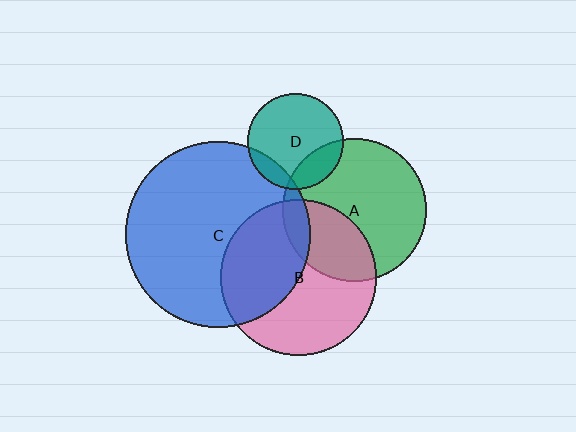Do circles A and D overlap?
Yes.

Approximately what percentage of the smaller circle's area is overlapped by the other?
Approximately 20%.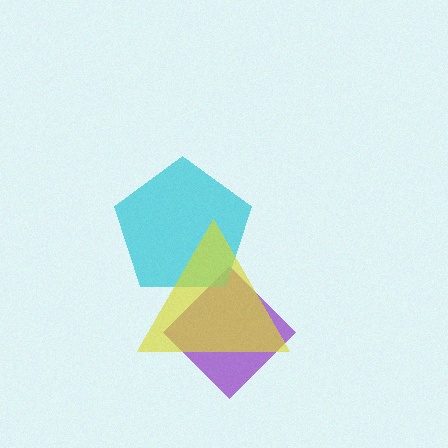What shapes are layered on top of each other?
The layered shapes are: a purple diamond, a cyan pentagon, a yellow triangle.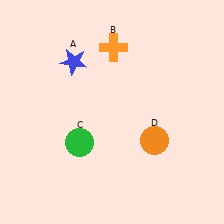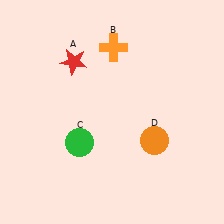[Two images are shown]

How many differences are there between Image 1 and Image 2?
There is 1 difference between the two images.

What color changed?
The star (A) changed from blue in Image 1 to red in Image 2.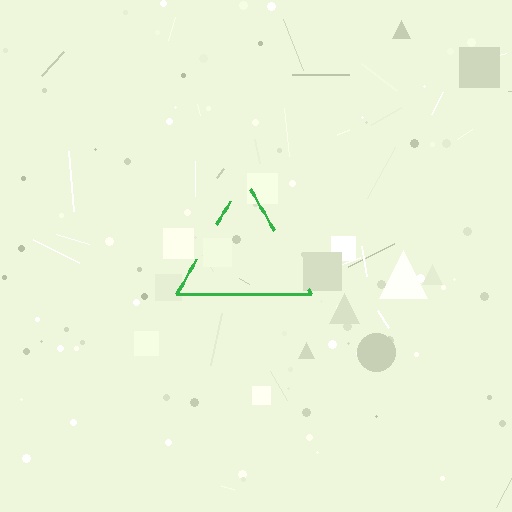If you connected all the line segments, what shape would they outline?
They would outline a triangle.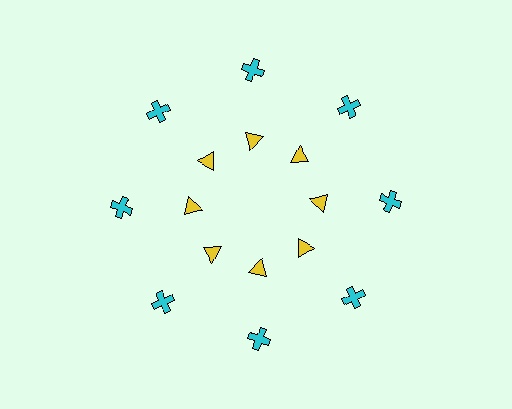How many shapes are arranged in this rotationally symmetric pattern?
There are 16 shapes, arranged in 8 groups of 2.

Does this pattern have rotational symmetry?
Yes, this pattern has 8-fold rotational symmetry. It looks the same after rotating 45 degrees around the center.